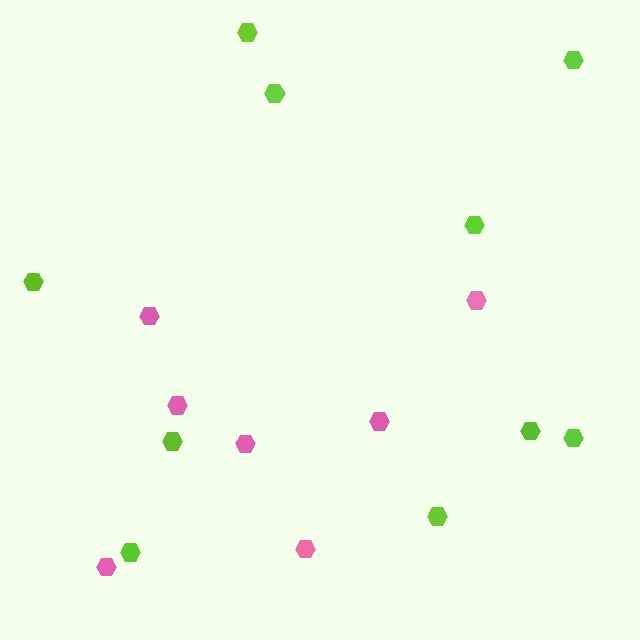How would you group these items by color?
There are 2 groups: one group of pink hexagons (7) and one group of lime hexagons (10).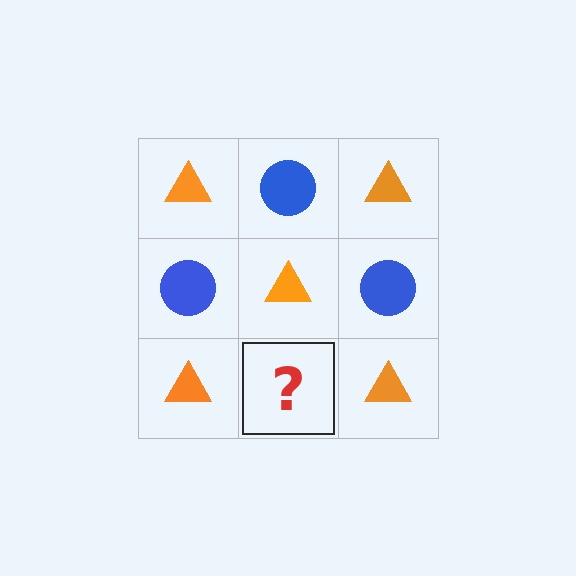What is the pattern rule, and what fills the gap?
The rule is that it alternates orange triangle and blue circle in a checkerboard pattern. The gap should be filled with a blue circle.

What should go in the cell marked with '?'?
The missing cell should contain a blue circle.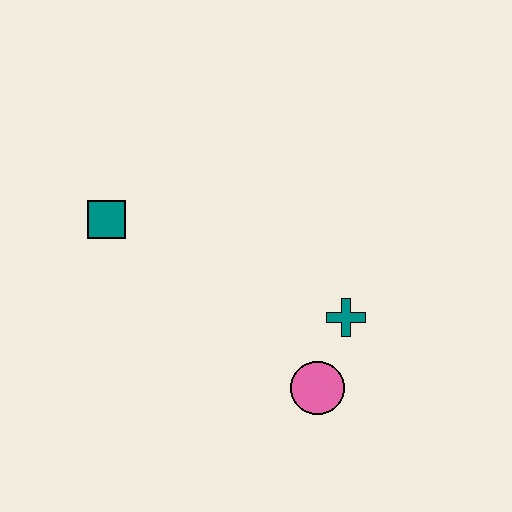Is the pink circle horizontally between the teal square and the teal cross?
Yes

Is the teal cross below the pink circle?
No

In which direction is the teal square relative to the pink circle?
The teal square is to the left of the pink circle.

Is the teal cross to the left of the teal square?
No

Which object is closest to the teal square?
The teal cross is closest to the teal square.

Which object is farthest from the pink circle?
The teal square is farthest from the pink circle.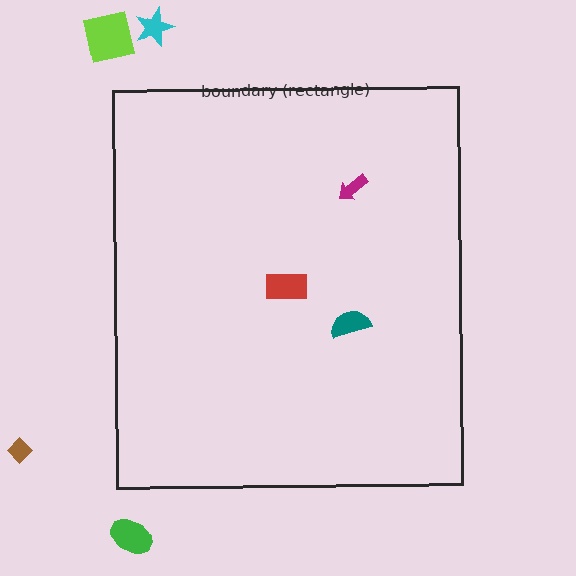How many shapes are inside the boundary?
3 inside, 4 outside.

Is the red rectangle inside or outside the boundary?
Inside.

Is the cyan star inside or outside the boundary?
Outside.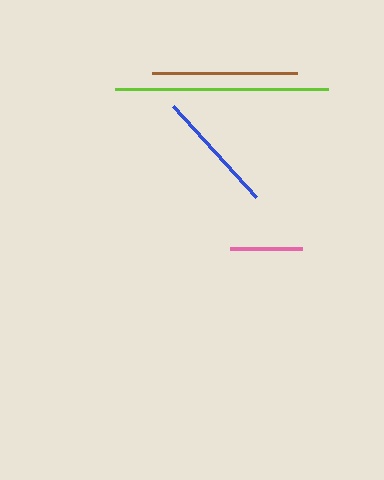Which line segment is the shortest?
The pink line is the shortest at approximately 72 pixels.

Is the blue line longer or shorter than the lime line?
The lime line is longer than the blue line.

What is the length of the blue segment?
The blue segment is approximately 124 pixels long.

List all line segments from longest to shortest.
From longest to shortest: lime, brown, blue, pink.